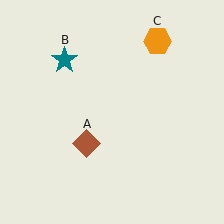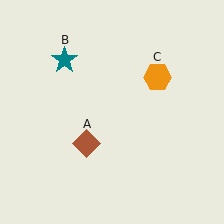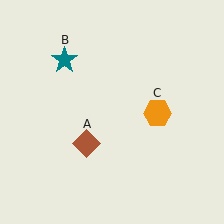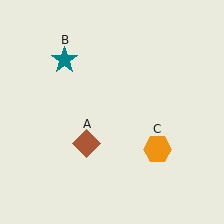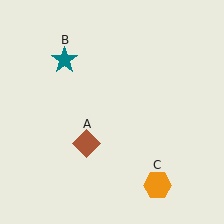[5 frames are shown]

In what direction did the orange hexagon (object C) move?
The orange hexagon (object C) moved down.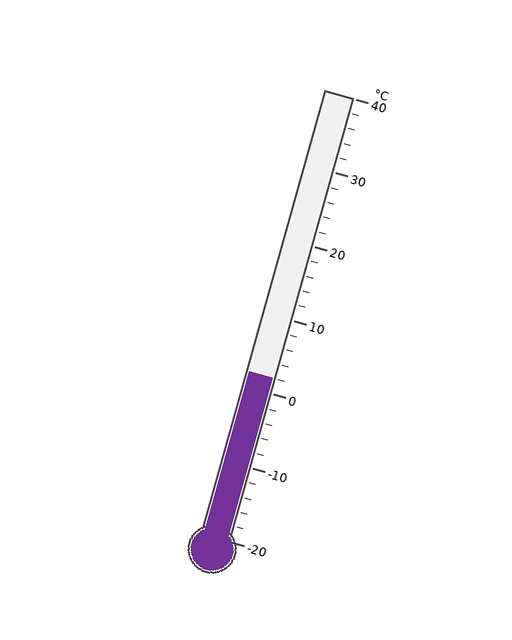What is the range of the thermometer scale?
The thermometer scale ranges from -20°C to 40°C.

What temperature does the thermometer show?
The thermometer shows approximately 2°C.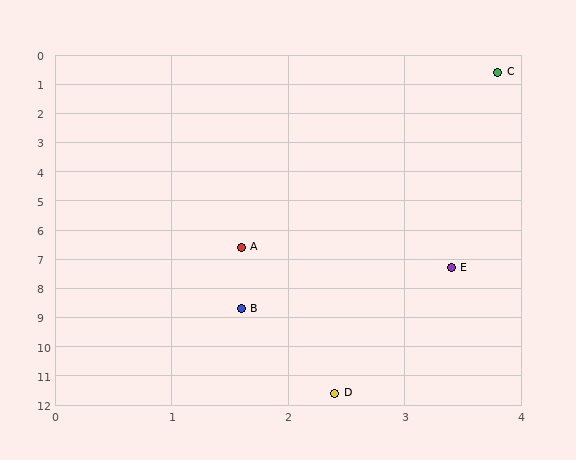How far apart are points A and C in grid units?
Points A and C are about 6.4 grid units apart.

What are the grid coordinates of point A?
Point A is at approximately (1.6, 6.6).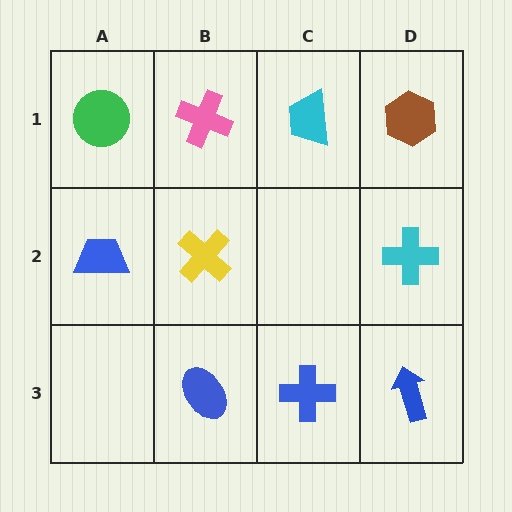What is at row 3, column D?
A blue arrow.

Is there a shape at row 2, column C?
No, that cell is empty.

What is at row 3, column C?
A blue cross.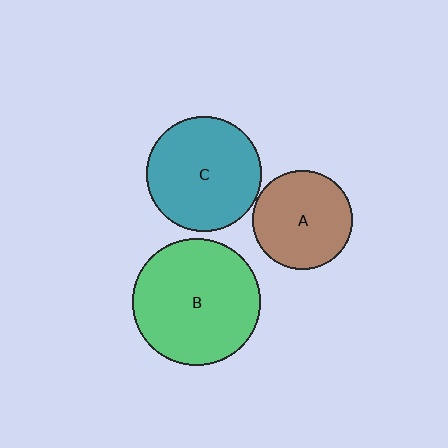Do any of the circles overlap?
No, none of the circles overlap.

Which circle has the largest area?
Circle B (green).